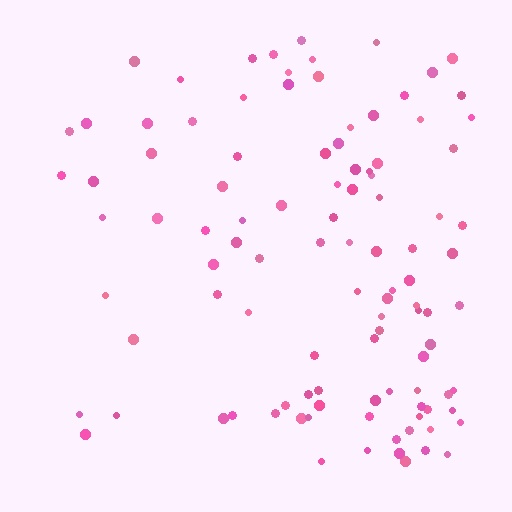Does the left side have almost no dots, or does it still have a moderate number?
Still a moderate number, just noticeably fewer than the right.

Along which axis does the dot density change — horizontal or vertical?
Horizontal.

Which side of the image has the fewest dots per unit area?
The left.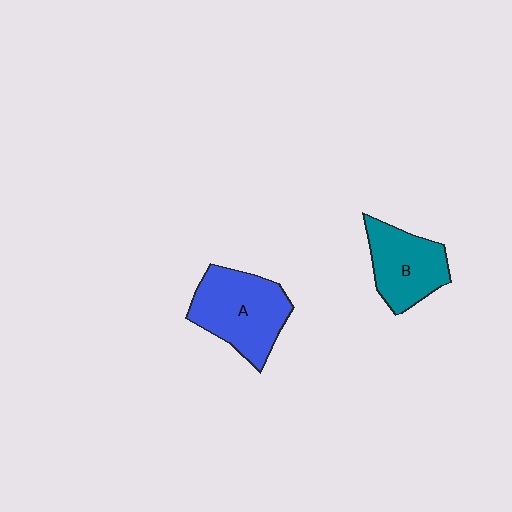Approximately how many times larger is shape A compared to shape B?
Approximately 1.3 times.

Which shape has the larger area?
Shape A (blue).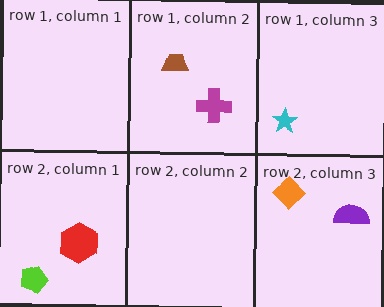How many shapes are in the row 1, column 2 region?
2.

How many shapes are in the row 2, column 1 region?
2.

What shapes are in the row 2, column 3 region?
The purple semicircle, the orange diamond.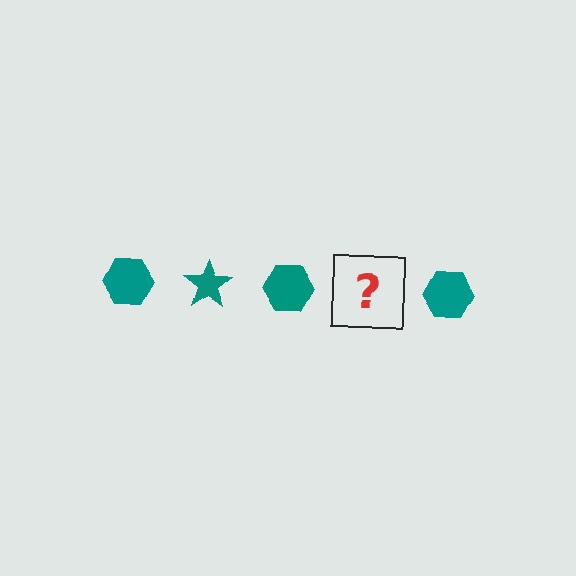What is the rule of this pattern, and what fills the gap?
The rule is that the pattern cycles through hexagon, star shapes in teal. The gap should be filled with a teal star.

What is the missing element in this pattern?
The missing element is a teal star.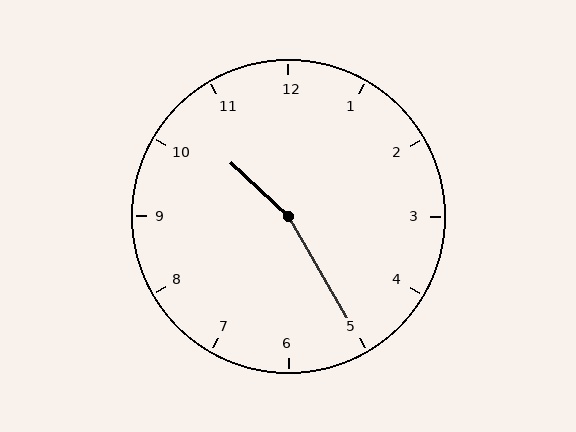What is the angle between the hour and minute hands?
Approximately 162 degrees.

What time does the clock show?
10:25.